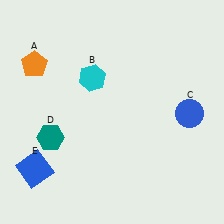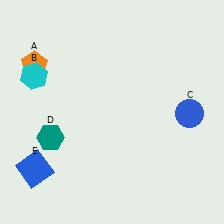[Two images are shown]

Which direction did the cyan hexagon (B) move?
The cyan hexagon (B) moved left.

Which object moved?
The cyan hexagon (B) moved left.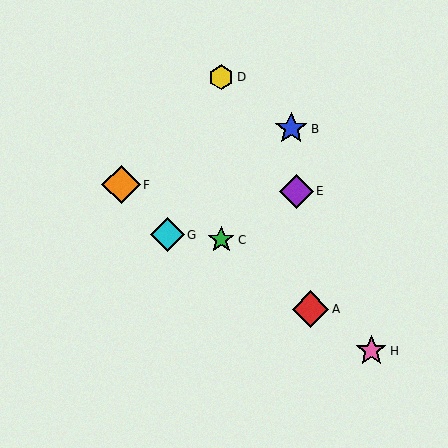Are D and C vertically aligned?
Yes, both are at x≈221.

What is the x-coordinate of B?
Object B is at x≈291.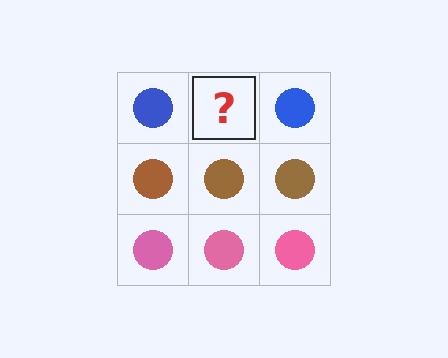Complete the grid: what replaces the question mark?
The question mark should be replaced with a blue circle.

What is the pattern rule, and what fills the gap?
The rule is that each row has a consistent color. The gap should be filled with a blue circle.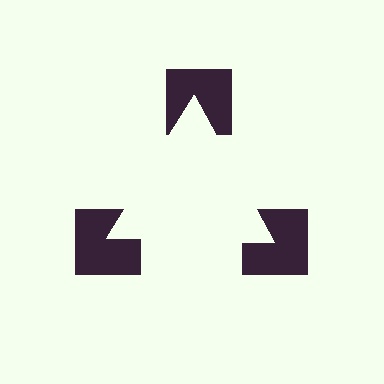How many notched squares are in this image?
There are 3 — one at each vertex of the illusory triangle.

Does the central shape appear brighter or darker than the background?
It typically appears slightly brighter than the background, even though no actual brightness change is drawn.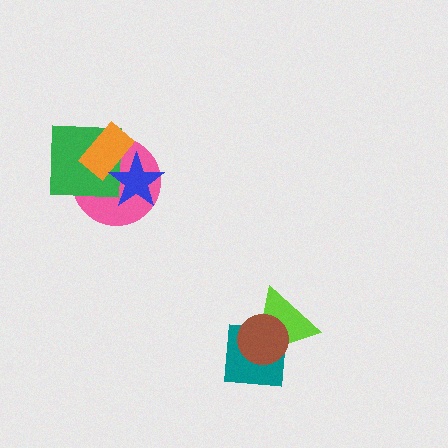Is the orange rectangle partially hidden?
Yes, it is partially covered by another shape.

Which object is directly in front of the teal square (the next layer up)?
The lime triangle is directly in front of the teal square.